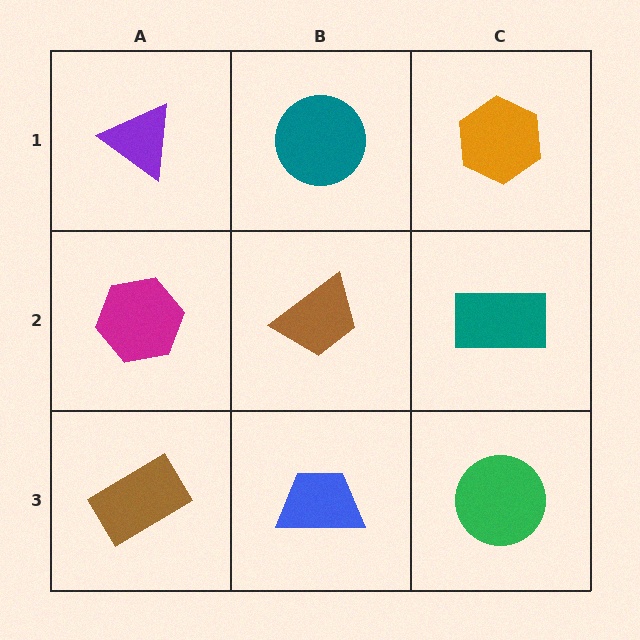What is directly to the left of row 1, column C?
A teal circle.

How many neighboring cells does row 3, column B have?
3.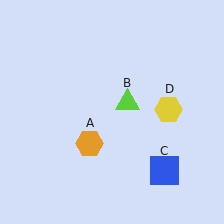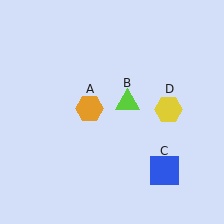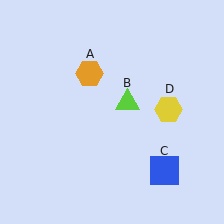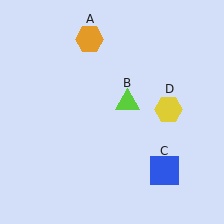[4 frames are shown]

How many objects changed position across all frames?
1 object changed position: orange hexagon (object A).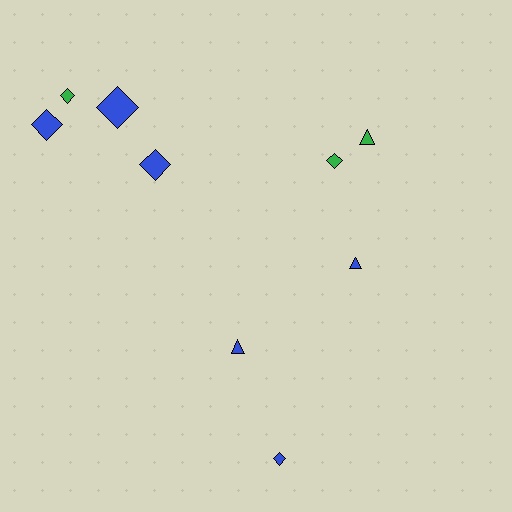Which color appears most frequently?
Blue, with 6 objects.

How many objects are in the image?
There are 9 objects.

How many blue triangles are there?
There are 2 blue triangles.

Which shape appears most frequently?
Diamond, with 6 objects.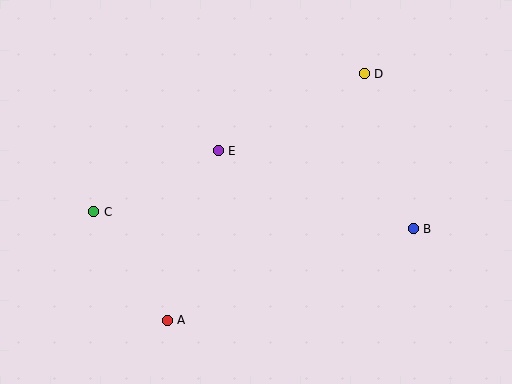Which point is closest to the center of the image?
Point E at (218, 151) is closest to the center.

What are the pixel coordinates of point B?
Point B is at (413, 229).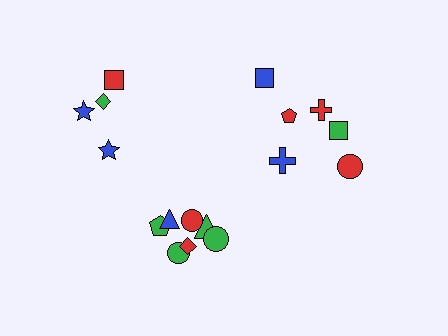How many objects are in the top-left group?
There are 4 objects.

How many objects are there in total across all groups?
There are 17 objects.